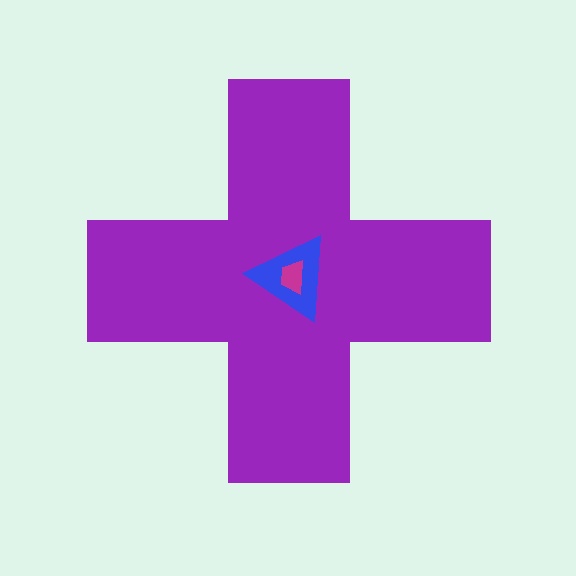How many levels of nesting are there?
3.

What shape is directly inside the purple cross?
The blue triangle.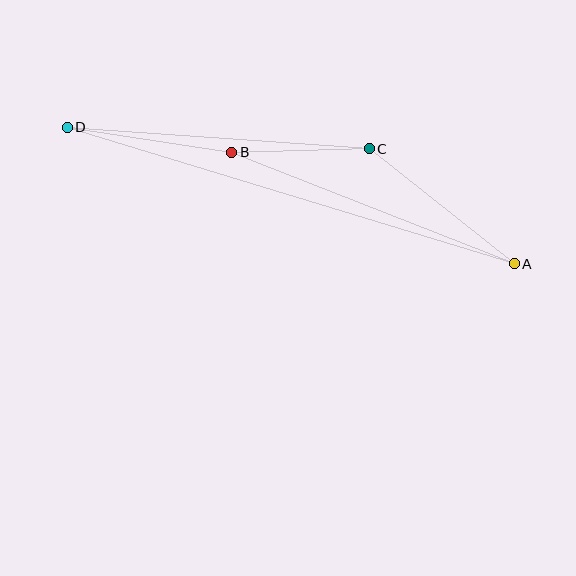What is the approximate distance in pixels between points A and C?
The distance between A and C is approximately 185 pixels.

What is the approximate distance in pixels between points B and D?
The distance between B and D is approximately 166 pixels.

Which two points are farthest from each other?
Points A and D are farthest from each other.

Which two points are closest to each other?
Points B and C are closest to each other.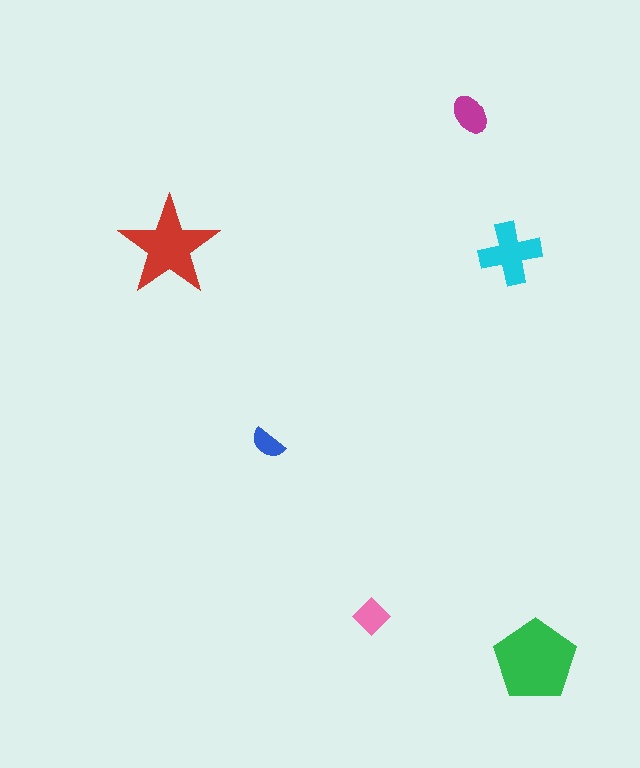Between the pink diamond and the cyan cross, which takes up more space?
The cyan cross.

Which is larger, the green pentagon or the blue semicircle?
The green pentagon.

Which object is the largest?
The green pentagon.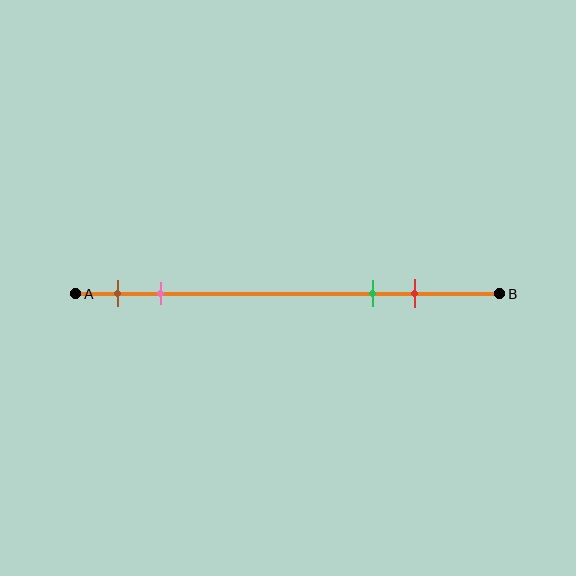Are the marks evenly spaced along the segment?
No, the marks are not evenly spaced.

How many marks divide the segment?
There are 4 marks dividing the segment.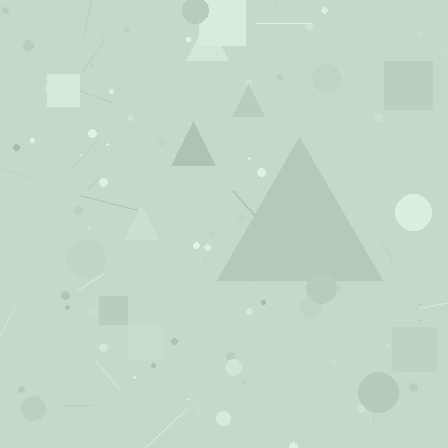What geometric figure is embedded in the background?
A triangle is embedded in the background.